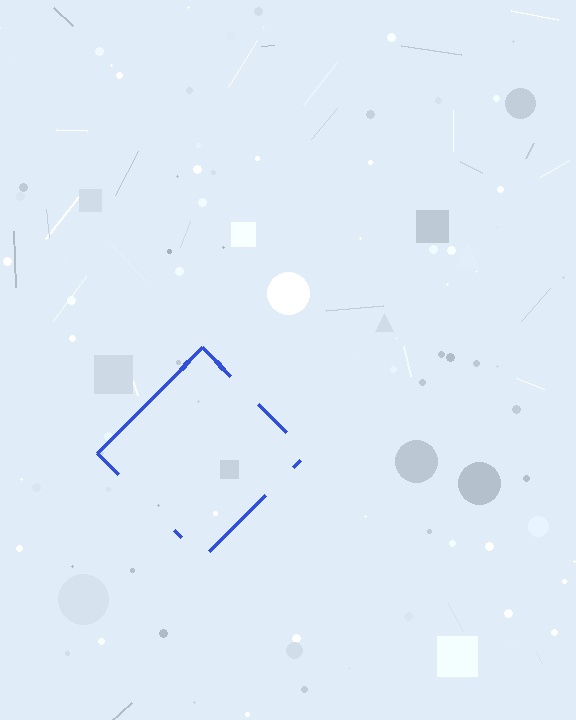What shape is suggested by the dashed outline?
The dashed outline suggests a diamond.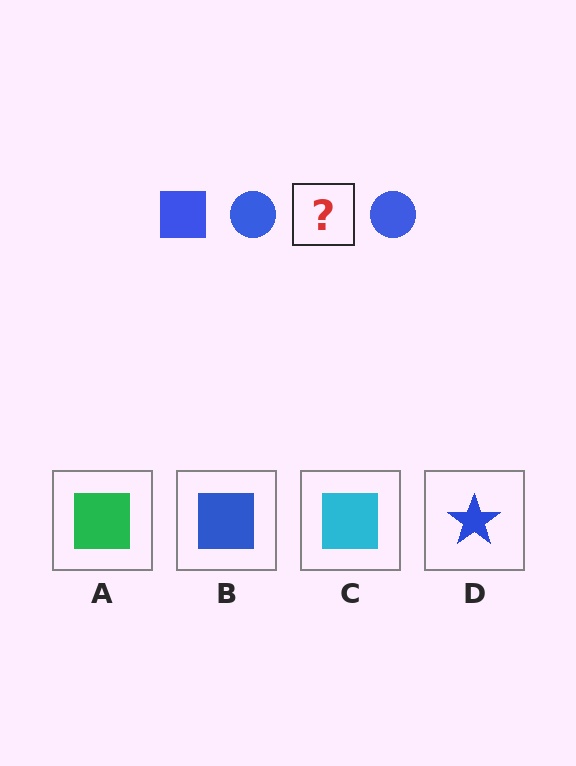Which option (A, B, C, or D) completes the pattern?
B.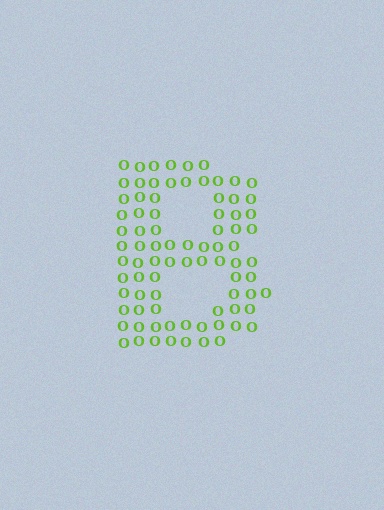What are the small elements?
The small elements are letter O's.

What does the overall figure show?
The overall figure shows the letter B.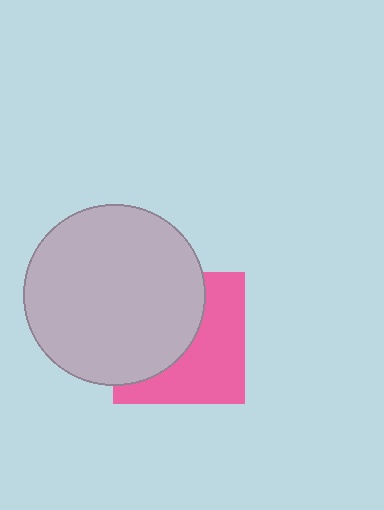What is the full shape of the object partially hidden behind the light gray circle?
The partially hidden object is a pink square.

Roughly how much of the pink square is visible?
About half of it is visible (roughly 50%).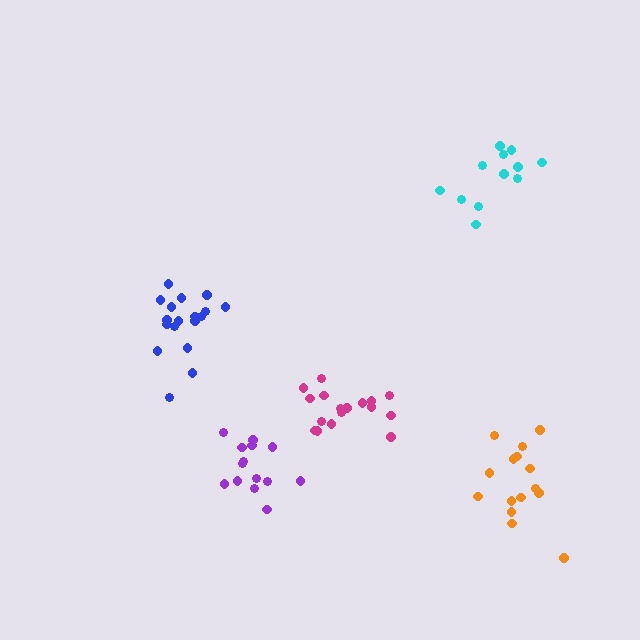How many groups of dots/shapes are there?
There are 5 groups.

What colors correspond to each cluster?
The clusters are colored: blue, purple, cyan, magenta, orange.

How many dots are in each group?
Group 1: 18 dots, Group 2: 14 dots, Group 3: 12 dots, Group 4: 17 dots, Group 5: 15 dots (76 total).